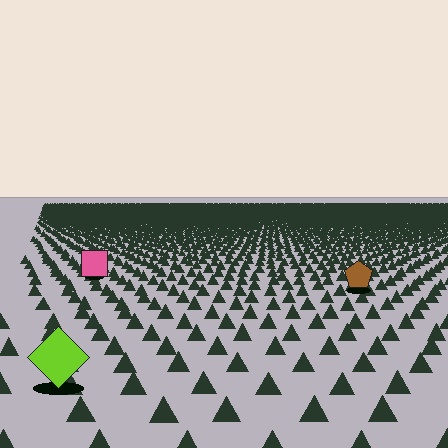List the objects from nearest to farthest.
From nearest to farthest: the lime diamond, the brown pentagon, the pink square.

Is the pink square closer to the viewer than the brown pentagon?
No. The brown pentagon is closer — you can tell from the texture gradient: the ground texture is coarser near it.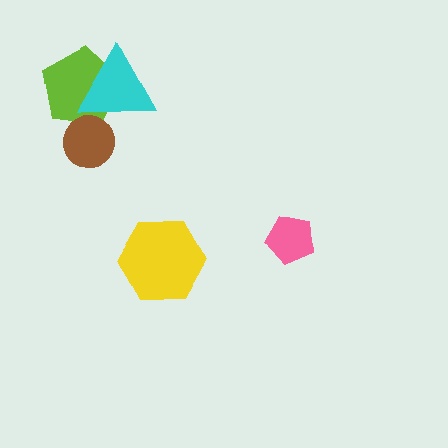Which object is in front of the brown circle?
The cyan triangle is in front of the brown circle.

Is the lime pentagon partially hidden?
Yes, it is partially covered by another shape.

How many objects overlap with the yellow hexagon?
0 objects overlap with the yellow hexagon.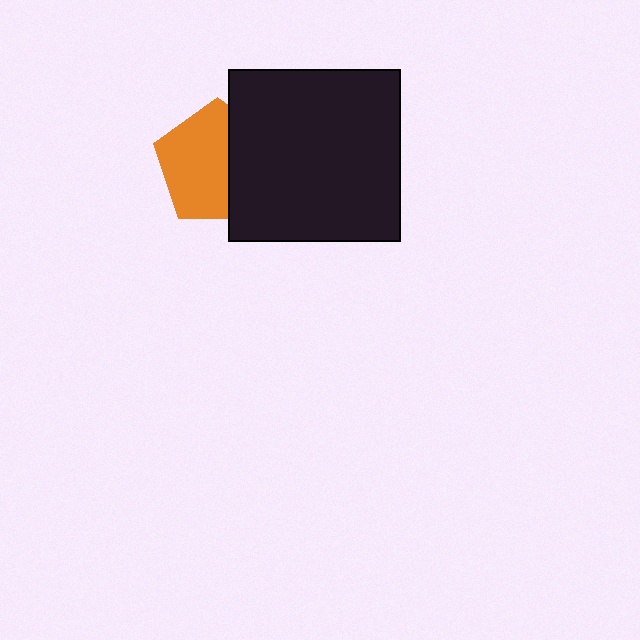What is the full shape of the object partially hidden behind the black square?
The partially hidden object is an orange pentagon.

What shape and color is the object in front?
The object in front is a black square.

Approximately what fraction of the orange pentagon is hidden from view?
Roughly 39% of the orange pentagon is hidden behind the black square.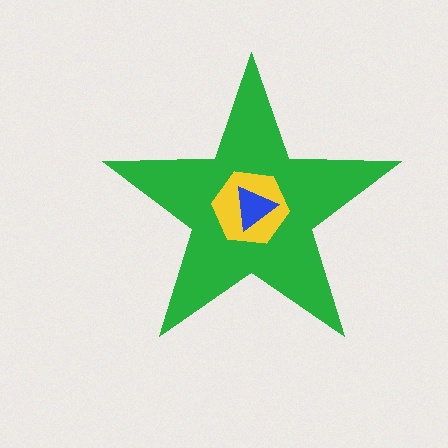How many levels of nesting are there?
3.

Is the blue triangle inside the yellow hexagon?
Yes.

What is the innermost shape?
The blue triangle.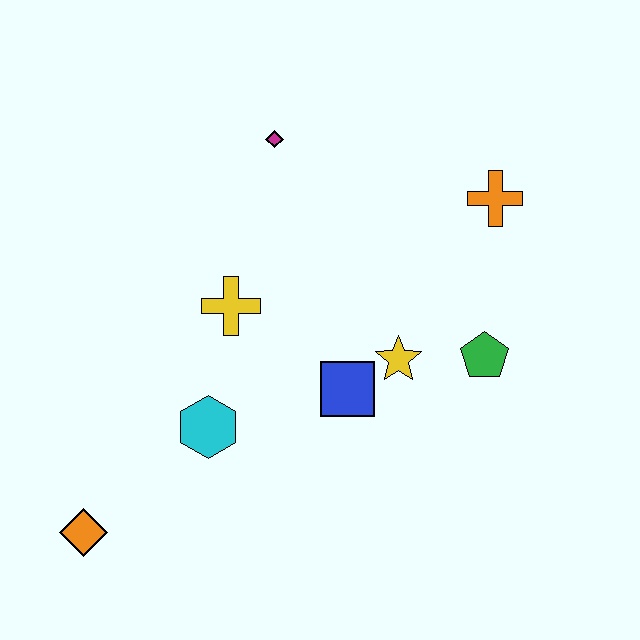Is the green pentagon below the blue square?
No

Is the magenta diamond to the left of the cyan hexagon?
No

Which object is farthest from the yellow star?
The orange diamond is farthest from the yellow star.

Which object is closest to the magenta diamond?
The yellow cross is closest to the magenta diamond.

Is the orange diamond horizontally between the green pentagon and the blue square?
No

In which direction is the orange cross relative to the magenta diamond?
The orange cross is to the right of the magenta diamond.